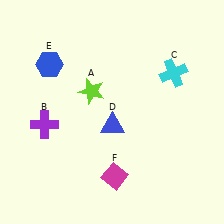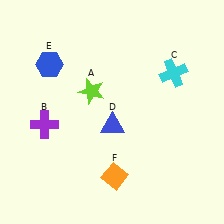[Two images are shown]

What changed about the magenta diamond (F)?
In Image 1, F is magenta. In Image 2, it changed to orange.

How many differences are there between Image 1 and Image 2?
There is 1 difference between the two images.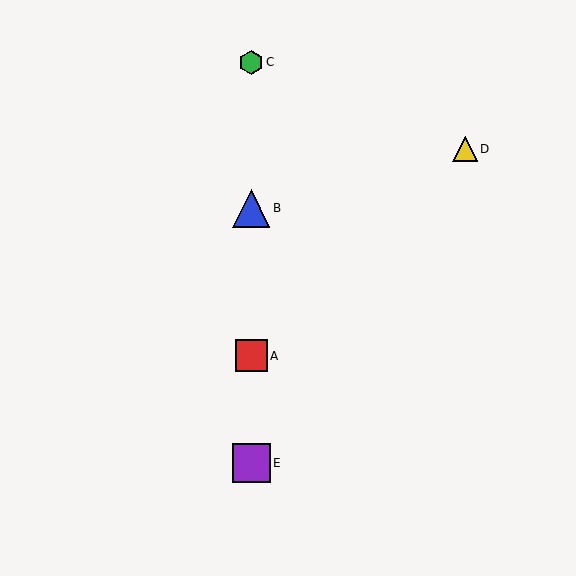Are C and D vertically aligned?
No, C is at x≈251 and D is at x≈465.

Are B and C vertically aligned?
Yes, both are at x≈251.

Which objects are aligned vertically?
Objects A, B, C, E are aligned vertically.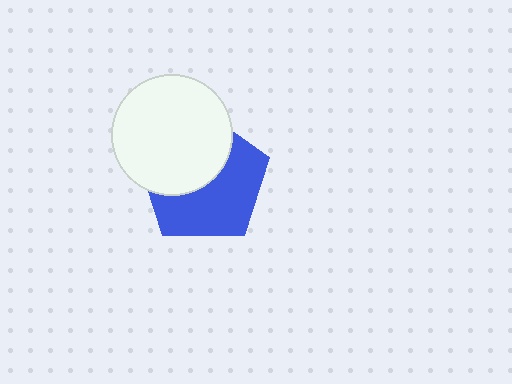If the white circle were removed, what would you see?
You would see the complete blue pentagon.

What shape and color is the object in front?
The object in front is a white circle.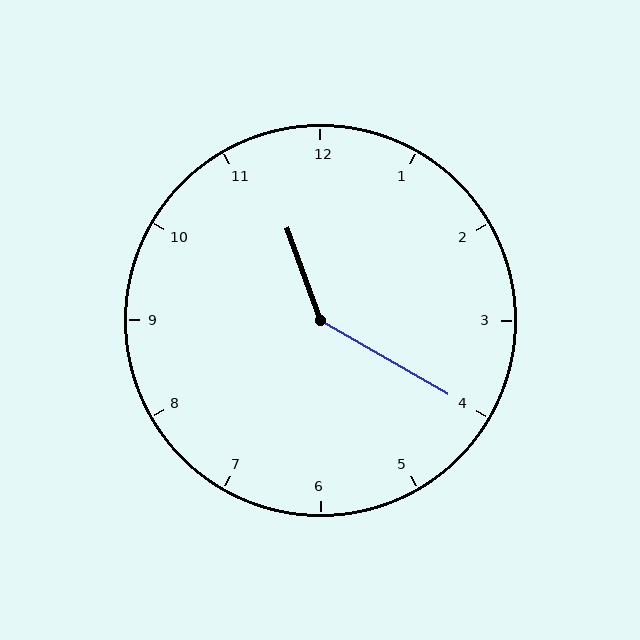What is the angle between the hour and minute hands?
Approximately 140 degrees.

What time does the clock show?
11:20.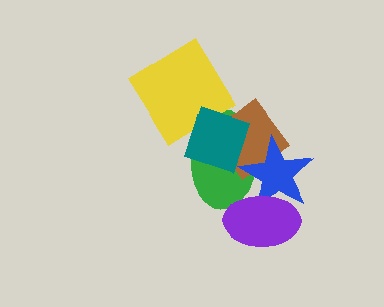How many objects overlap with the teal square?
2 objects overlap with the teal square.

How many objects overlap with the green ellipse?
5 objects overlap with the green ellipse.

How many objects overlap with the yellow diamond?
1 object overlaps with the yellow diamond.